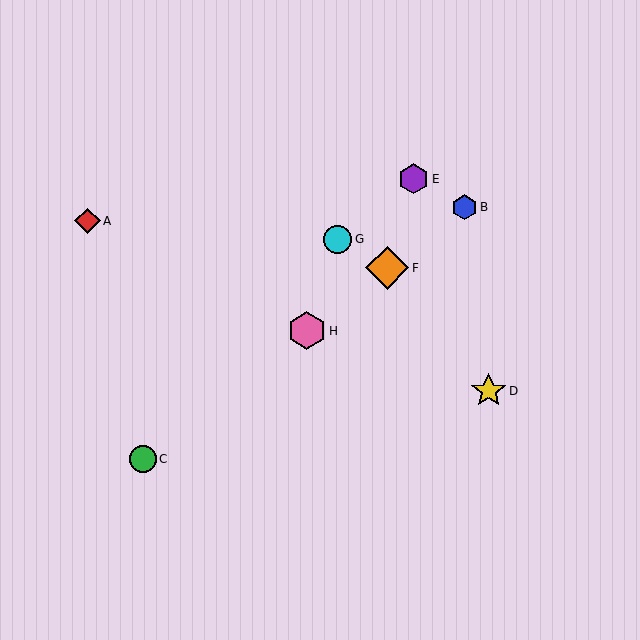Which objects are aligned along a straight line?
Objects B, C, F, H are aligned along a straight line.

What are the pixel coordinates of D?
Object D is at (489, 391).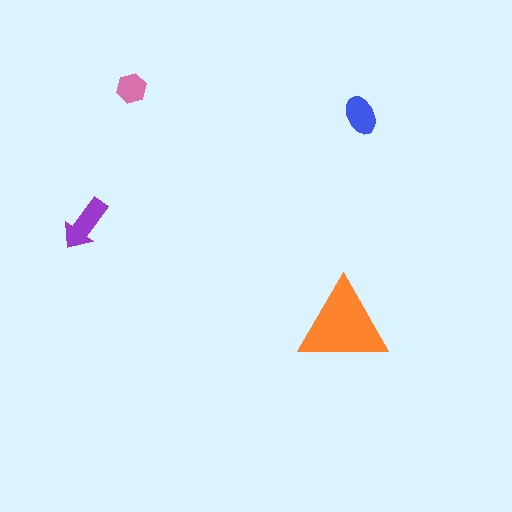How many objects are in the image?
There are 4 objects in the image.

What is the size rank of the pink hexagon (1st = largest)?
4th.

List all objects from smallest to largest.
The pink hexagon, the blue ellipse, the purple arrow, the orange triangle.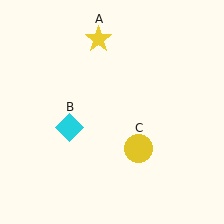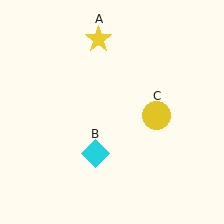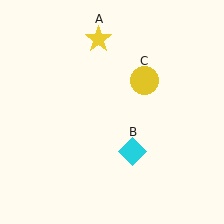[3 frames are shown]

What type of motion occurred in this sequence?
The cyan diamond (object B), yellow circle (object C) rotated counterclockwise around the center of the scene.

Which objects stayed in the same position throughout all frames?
Yellow star (object A) remained stationary.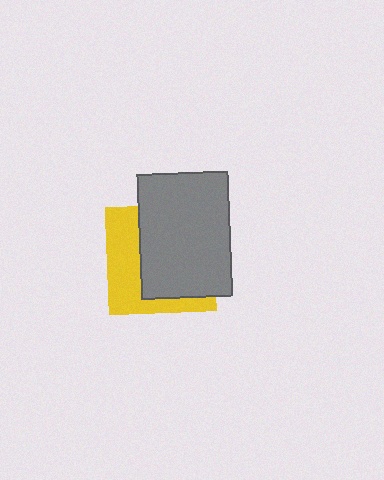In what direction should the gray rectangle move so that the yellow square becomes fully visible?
The gray rectangle should move right. That is the shortest direction to clear the overlap and leave the yellow square fully visible.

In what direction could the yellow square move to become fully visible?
The yellow square could move left. That would shift it out from behind the gray rectangle entirely.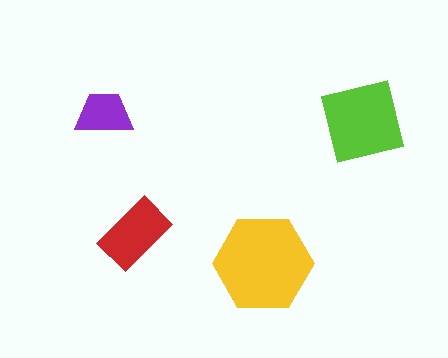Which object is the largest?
The yellow hexagon.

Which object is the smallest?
The purple trapezoid.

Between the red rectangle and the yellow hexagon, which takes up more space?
The yellow hexagon.